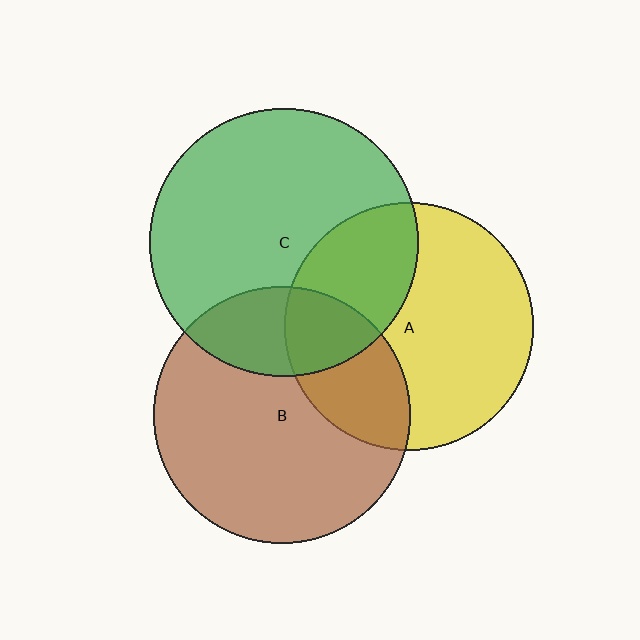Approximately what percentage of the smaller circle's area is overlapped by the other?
Approximately 25%.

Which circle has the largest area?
Circle C (green).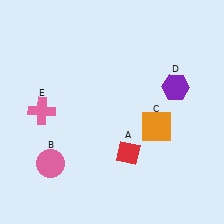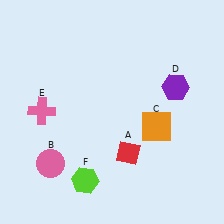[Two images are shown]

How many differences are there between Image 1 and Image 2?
There is 1 difference between the two images.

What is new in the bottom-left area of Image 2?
A lime hexagon (F) was added in the bottom-left area of Image 2.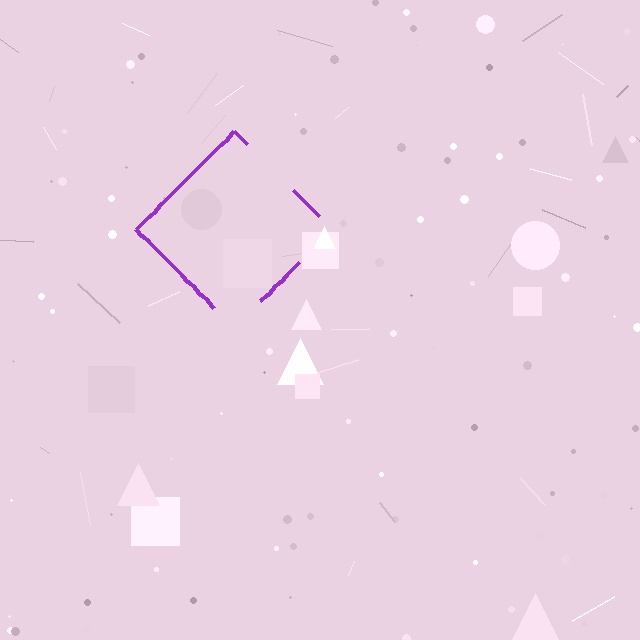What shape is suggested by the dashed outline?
The dashed outline suggests a diamond.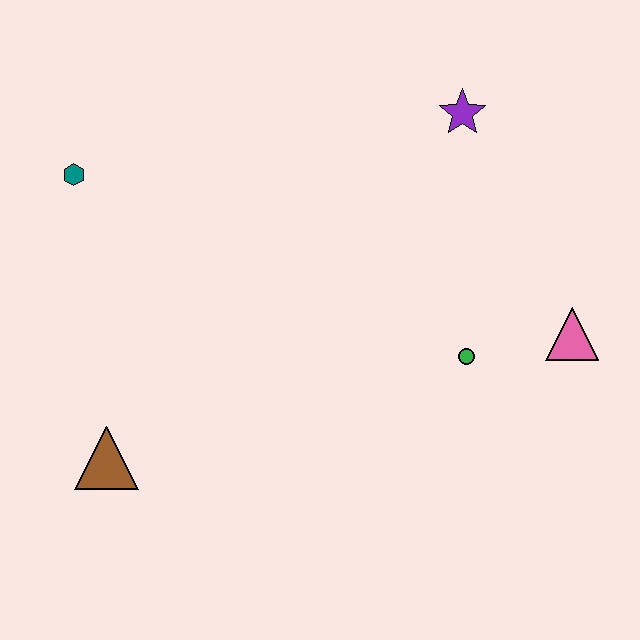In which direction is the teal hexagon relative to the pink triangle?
The teal hexagon is to the left of the pink triangle.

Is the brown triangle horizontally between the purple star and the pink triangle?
No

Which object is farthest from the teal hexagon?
The pink triangle is farthest from the teal hexagon.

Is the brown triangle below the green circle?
Yes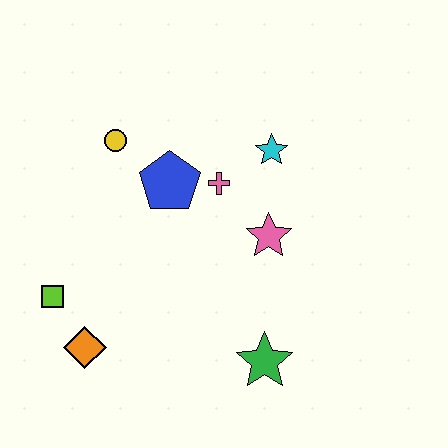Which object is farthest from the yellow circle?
The green star is farthest from the yellow circle.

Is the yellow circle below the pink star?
No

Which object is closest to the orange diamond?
The lime square is closest to the orange diamond.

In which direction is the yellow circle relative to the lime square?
The yellow circle is above the lime square.